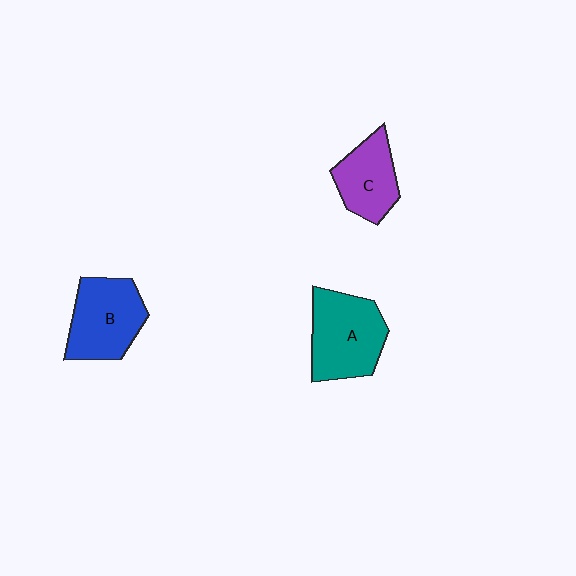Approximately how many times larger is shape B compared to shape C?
Approximately 1.3 times.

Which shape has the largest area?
Shape A (teal).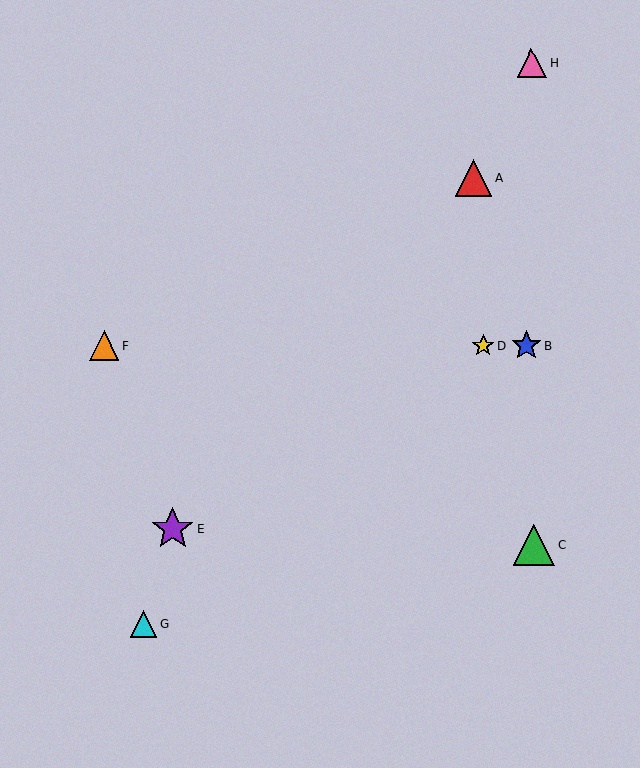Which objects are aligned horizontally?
Objects B, D, F are aligned horizontally.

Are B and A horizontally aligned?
No, B is at y≈345 and A is at y≈178.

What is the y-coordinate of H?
Object H is at y≈62.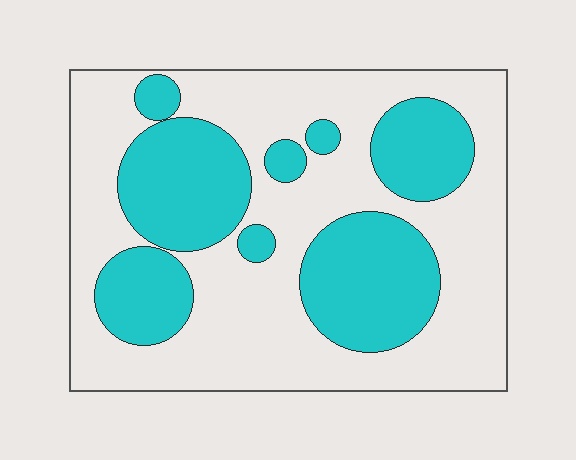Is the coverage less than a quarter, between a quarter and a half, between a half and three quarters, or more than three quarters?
Between a quarter and a half.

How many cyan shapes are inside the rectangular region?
8.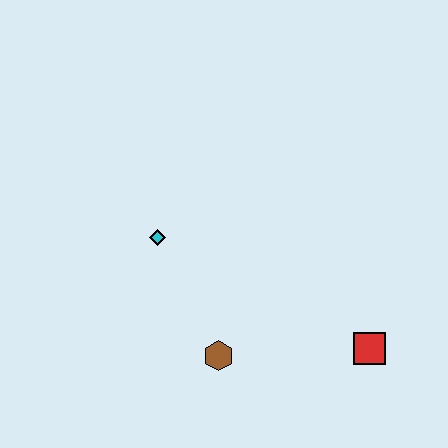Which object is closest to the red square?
The brown hexagon is closest to the red square.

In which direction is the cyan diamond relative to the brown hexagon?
The cyan diamond is above the brown hexagon.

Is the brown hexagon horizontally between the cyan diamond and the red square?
Yes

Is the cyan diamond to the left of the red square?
Yes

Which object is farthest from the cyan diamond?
The red square is farthest from the cyan diamond.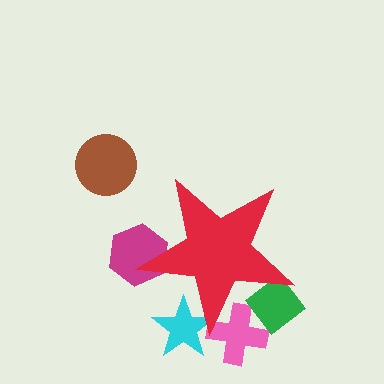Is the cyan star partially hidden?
Yes, the cyan star is partially hidden behind the red star.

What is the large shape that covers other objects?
A red star.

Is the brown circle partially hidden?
No, the brown circle is fully visible.